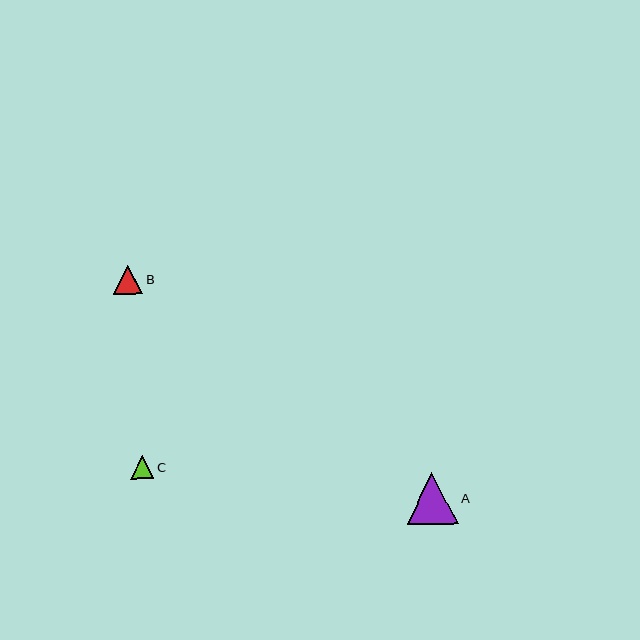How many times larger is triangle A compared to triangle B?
Triangle A is approximately 1.8 times the size of triangle B.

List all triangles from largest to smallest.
From largest to smallest: A, B, C.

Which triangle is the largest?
Triangle A is the largest with a size of approximately 52 pixels.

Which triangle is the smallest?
Triangle C is the smallest with a size of approximately 23 pixels.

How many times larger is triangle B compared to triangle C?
Triangle B is approximately 1.2 times the size of triangle C.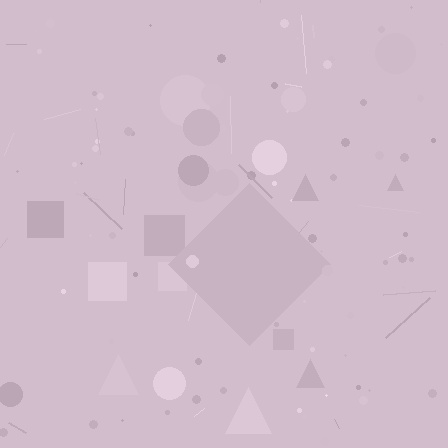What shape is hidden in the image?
A diamond is hidden in the image.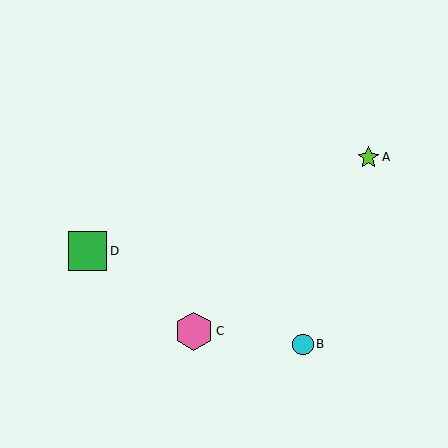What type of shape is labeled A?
Shape A is a lime star.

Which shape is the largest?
The green square (labeled D) is the largest.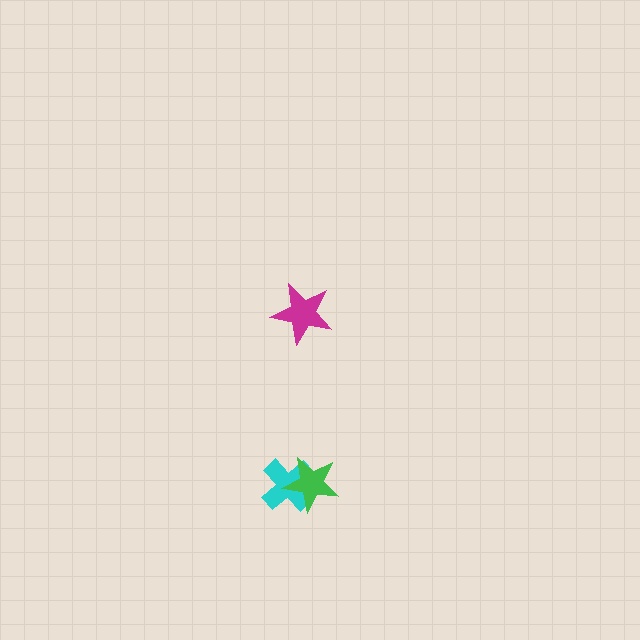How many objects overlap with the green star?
1 object overlaps with the green star.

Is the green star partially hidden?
No, no other shape covers it.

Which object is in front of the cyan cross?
The green star is in front of the cyan cross.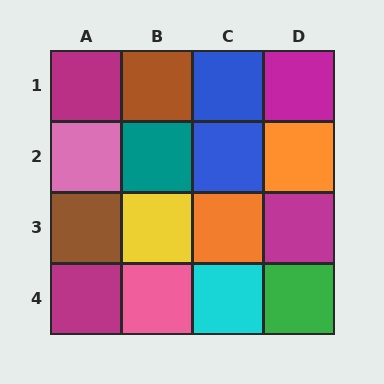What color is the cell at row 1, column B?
Brown.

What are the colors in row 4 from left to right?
Magenta, pink, cyan, green.